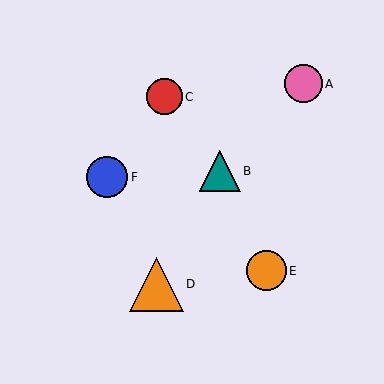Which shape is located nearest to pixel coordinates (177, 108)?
The red circle (labeled C) at (165, 97) is nearest to that location.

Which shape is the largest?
The orange triangle (labeled D) is the largest.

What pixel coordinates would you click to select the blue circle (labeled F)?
Click at (107, 177) to select the blue circle F.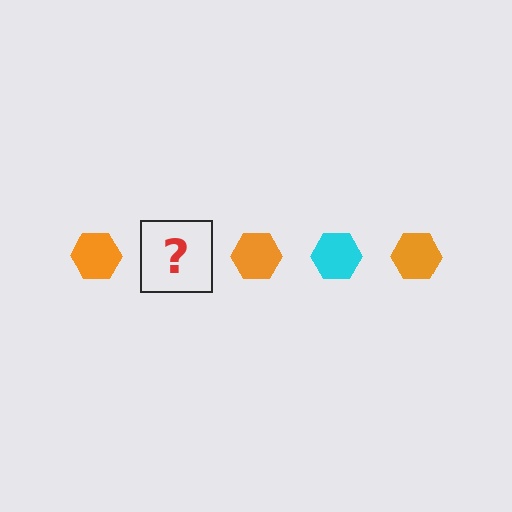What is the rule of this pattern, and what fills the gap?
The rule is that the pattern cycles through orange, cyan hexagons. The gap should be filled with a cyan hexagon.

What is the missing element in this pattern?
The missing element is a cyan hexagon.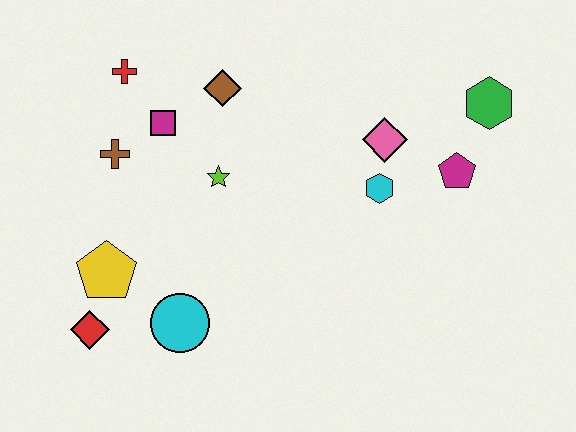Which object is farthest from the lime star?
The green hexagon is farthest from the lime star.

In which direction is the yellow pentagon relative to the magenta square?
The yellow pentagon is below the magenta square.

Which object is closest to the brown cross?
The magenta square is closest to the brown cross.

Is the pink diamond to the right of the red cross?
Yes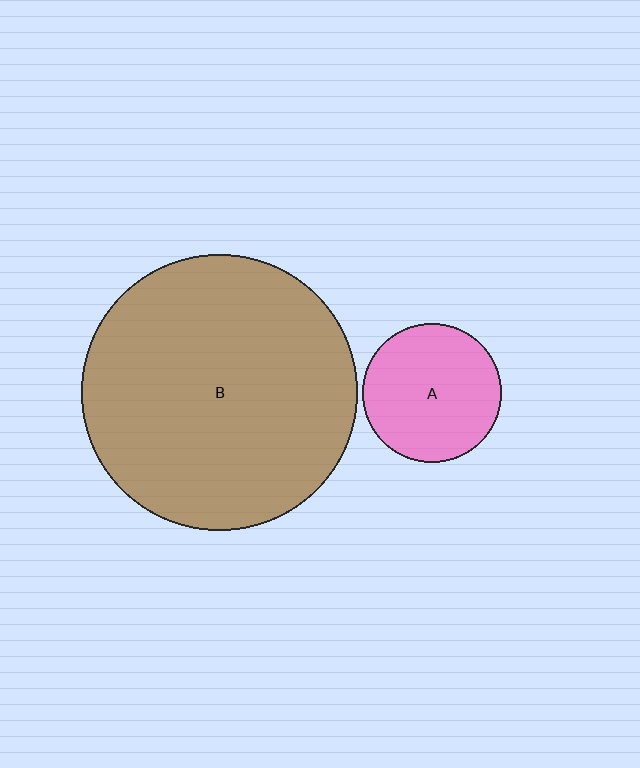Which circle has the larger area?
Circle B (brown).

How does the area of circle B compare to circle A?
Approximately 3.9 times.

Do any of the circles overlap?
No, none of the circles overlap.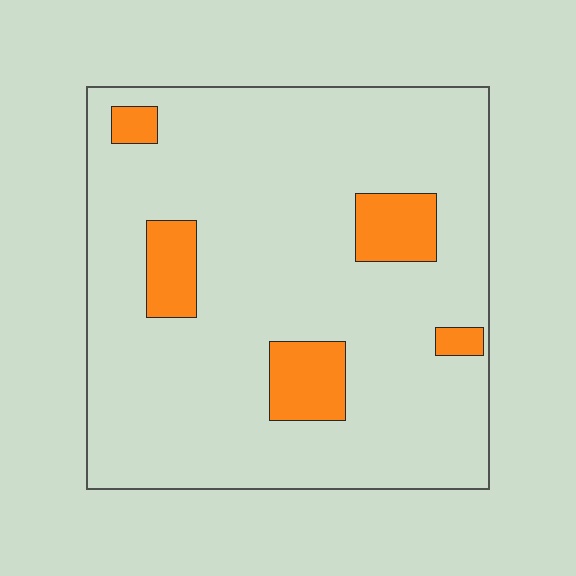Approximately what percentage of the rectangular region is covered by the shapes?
Approximately 10%.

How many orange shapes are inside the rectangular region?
5.